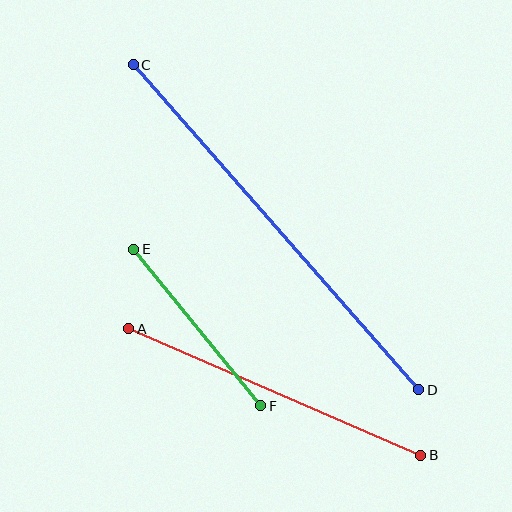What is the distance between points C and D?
The distance is approximately 432 pixels.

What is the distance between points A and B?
The distance is approximately 318 pixels.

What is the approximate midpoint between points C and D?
The midpoint is at approximately (276, 227) pixels.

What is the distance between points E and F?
The distance is approximately 201 pixels.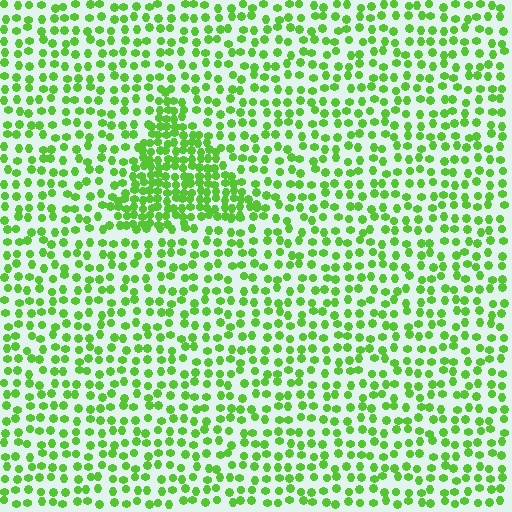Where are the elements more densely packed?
The elements are more densely packed inside the triangle boundary.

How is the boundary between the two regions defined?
The boundary is defined by a change in element density (approximately 2.1x ratio). All elements are the same color, size, and shape.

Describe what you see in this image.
The image contains small lime elements arranged at two different densities. A triangle-shaped region is visible where the elements are more densely packed than the surrounding area.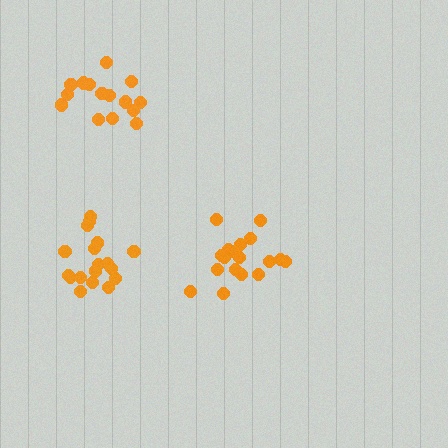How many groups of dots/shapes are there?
There are 3 groups.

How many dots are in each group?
Group 1: 15 dots, Group 2: 18 dots, Group 3: 18 dots (51 total).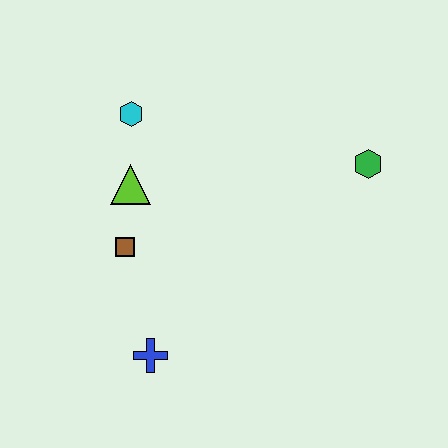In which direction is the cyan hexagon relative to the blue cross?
The cyan hexagon is above the blue cross.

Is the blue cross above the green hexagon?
No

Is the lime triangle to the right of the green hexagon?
No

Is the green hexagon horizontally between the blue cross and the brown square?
No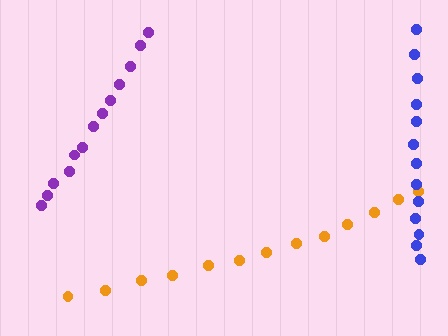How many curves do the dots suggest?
There are 3 distinct paths.